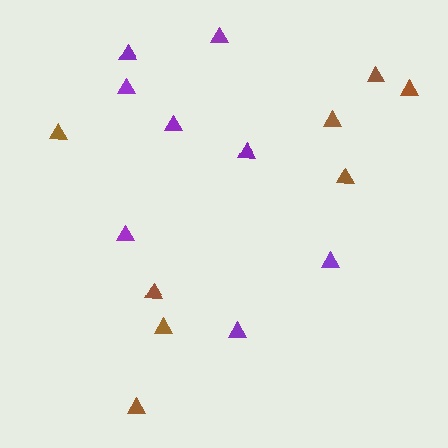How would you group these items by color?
There are 2 groups: one group of brown triangles (8) and one group of purple triangles (8).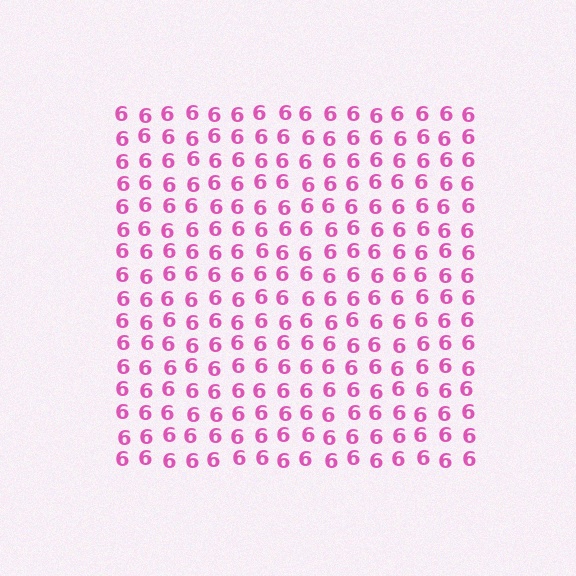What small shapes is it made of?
It is made of small digit 6's.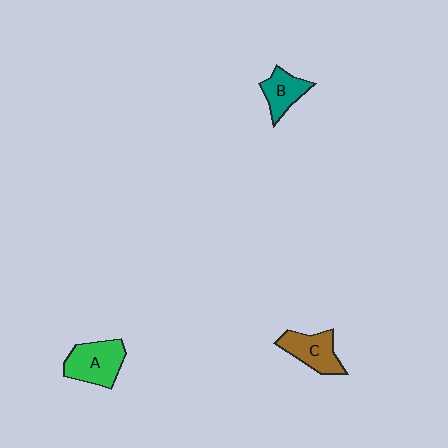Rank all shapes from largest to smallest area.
From largest to smallest: A (green), C (brown), B (teal).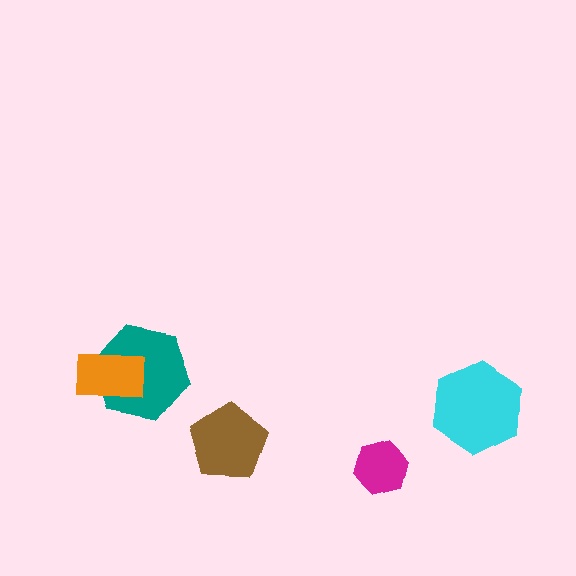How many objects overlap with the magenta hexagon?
0 objects overlap with the magenta hexagon.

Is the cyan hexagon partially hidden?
No, no other shape covers it.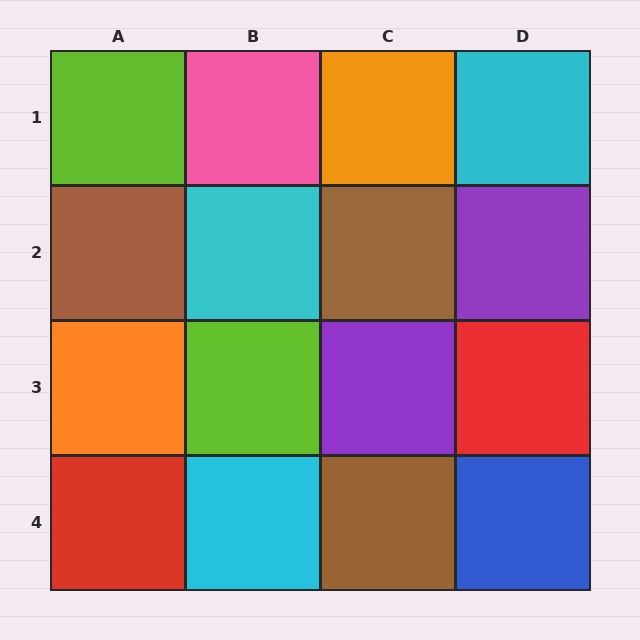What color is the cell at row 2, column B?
Cyan.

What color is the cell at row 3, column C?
Purple.